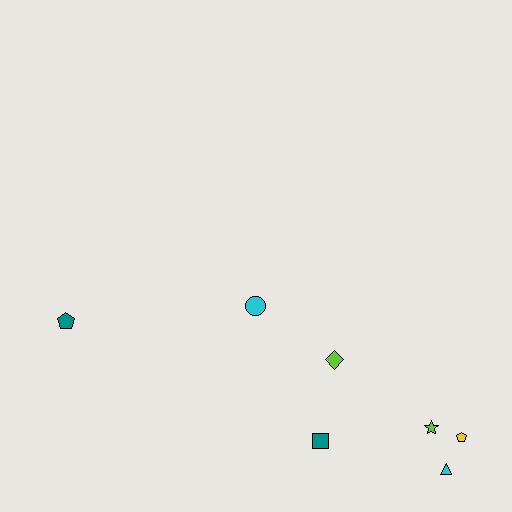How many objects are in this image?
There are 7 objects.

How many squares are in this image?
There is 1 square.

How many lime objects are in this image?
There are 2 lime objects.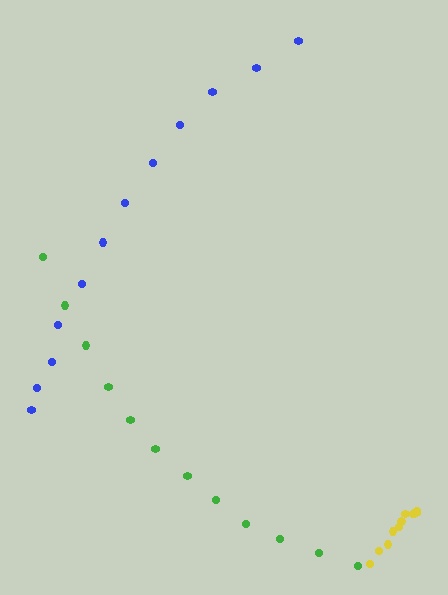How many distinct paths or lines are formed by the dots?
There are 3 distinct paths.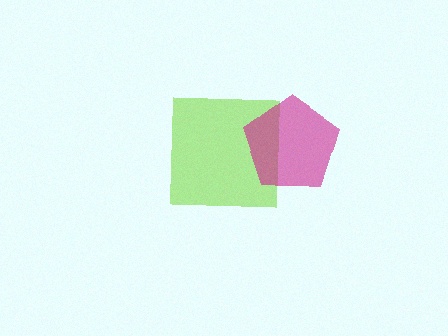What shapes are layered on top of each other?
The layered shapes are: a lime square, a magenta pentagon.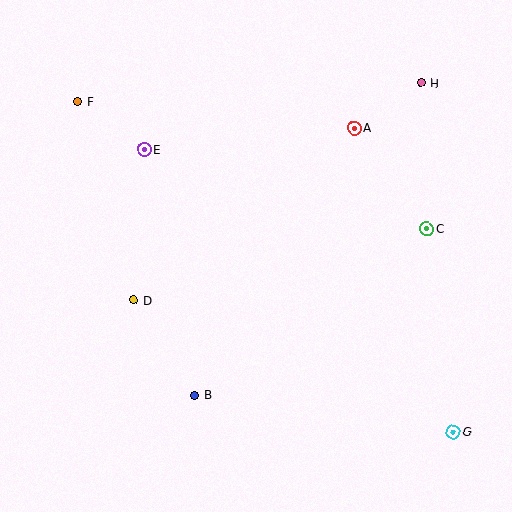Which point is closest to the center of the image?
Point D at (134, 300) is closest to the center.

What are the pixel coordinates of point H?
Point H is at (421, 83).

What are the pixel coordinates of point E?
Point E is at (144, 149).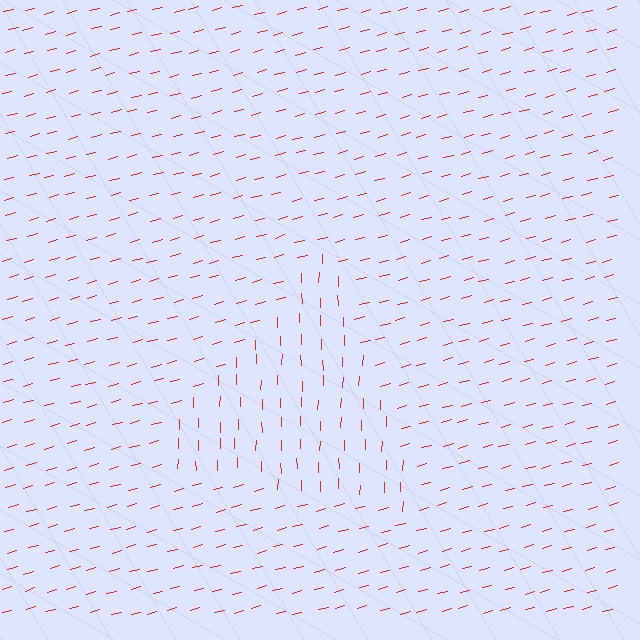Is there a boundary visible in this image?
Yes, there is a texture boundary formed by a change in line orientation.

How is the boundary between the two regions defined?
The boundary is defined purely by a change in line orientation (approximately 74 degrees difference). All lines are the same color and thickness.